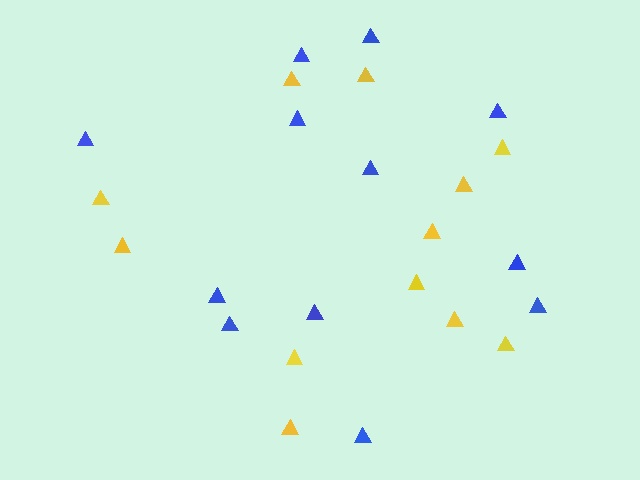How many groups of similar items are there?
There are 2 groups: one group of yellow triangles (12) and one group of blue triangles (12).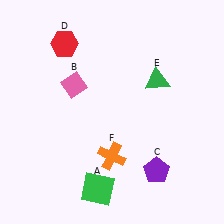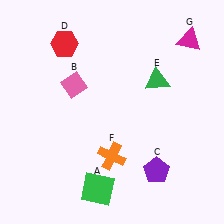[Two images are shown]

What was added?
A magenta triangle (G) was added in Image 2.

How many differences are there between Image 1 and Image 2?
There is 1 difference between the two images.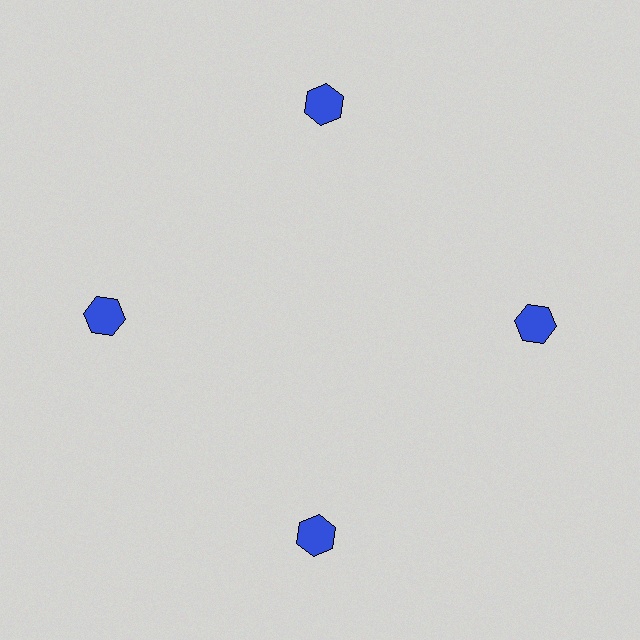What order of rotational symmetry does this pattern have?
This pattern has 4-fold rotational symmetry.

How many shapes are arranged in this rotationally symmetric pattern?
There are 4 shapes, arranged in 4 groups of 1.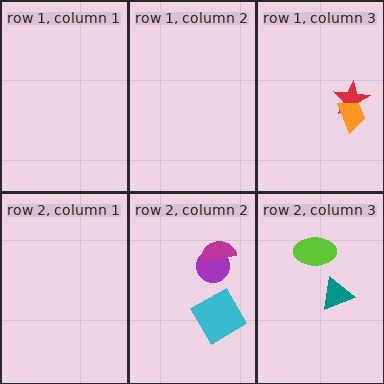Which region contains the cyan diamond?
The row 2, column 2 region.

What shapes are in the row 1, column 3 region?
The red star, the orange trapezoid.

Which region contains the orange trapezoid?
The row 1, column 3 region.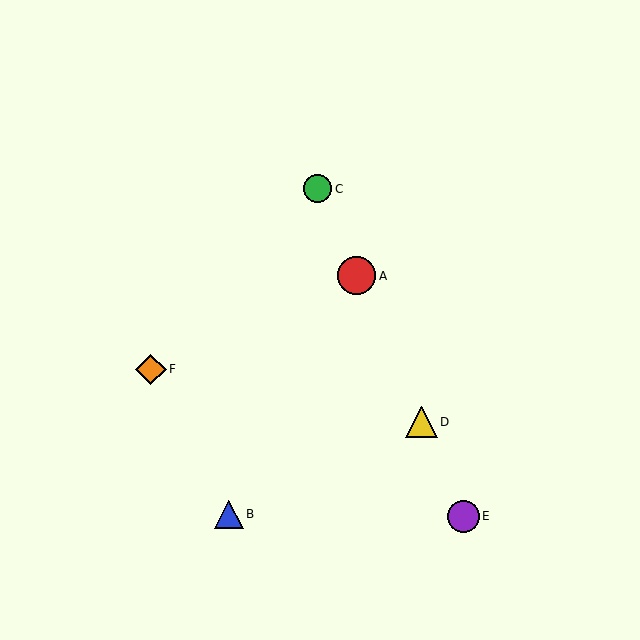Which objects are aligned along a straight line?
Objects A, C, D, E are aligned along a straight line.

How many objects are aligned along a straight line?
4 objects (A, C, D, E) are aligned along a straight line.